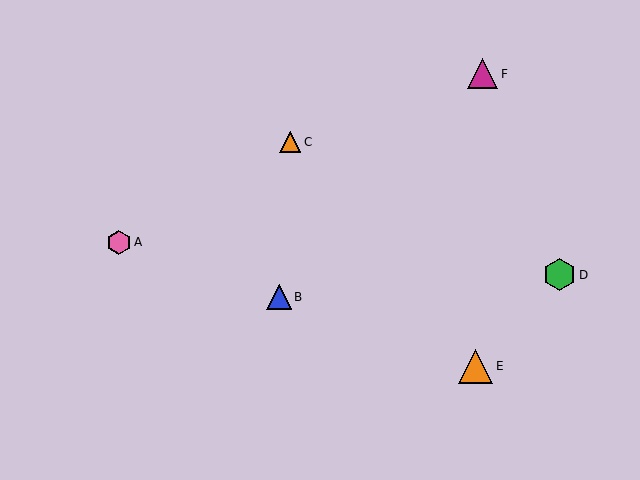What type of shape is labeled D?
Shape D is a green hexagon.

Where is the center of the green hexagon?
The center of the green hexagon is at (559, 275).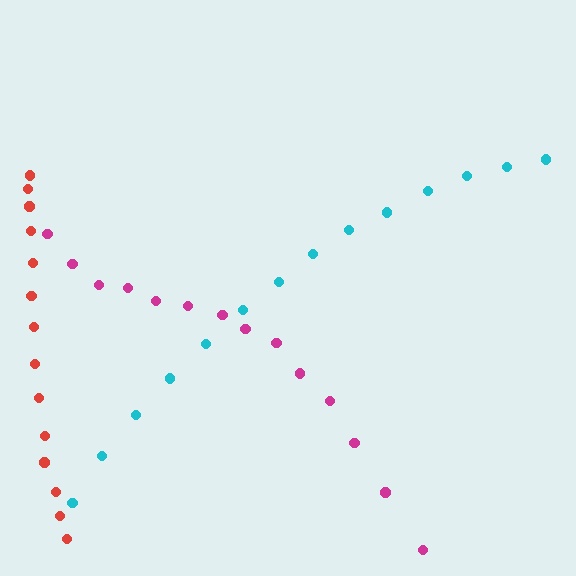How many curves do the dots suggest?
There are 3 distinct paths.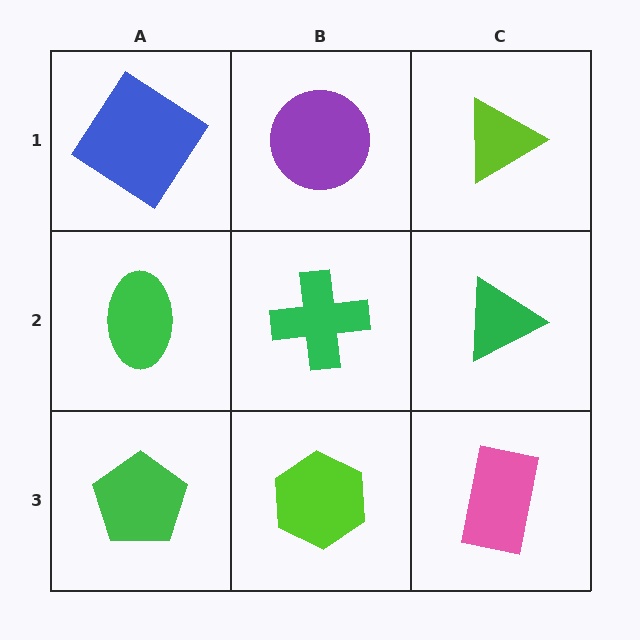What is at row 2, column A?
A green ellipse.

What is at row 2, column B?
A green cross.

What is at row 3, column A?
A green pentagon.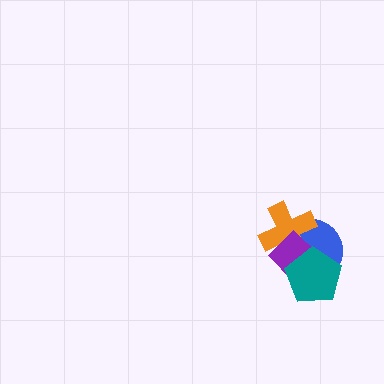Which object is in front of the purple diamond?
The teal pentagon is in front of the purple diamond.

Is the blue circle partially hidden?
Yes, it is partially covered by another shape.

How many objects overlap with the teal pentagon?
3 objects overlap with the teal pentagon.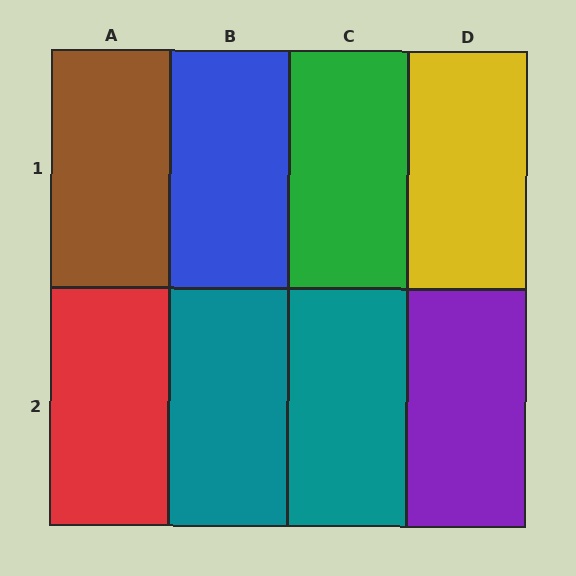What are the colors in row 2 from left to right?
Red, teal, teal, purple.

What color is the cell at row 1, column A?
Brown.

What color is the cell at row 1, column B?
Blue.